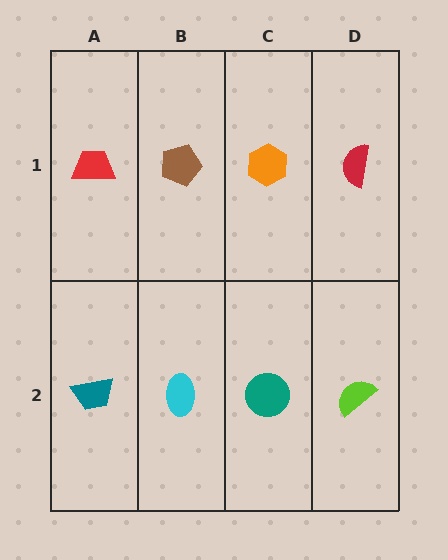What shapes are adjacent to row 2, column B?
A brown pentagon (row 1, column B), a teal trapezoid (row 2, column A), a teal circle (row 2, column C).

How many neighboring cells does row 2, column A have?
2.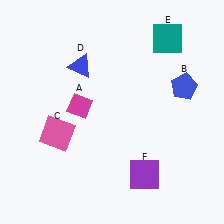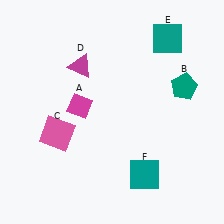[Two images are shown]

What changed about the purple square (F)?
In Image 1, F is purple. In Image 2, it changed to teal.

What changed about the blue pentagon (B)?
In Image 1, B is blue. In Image 2, it changed to teal.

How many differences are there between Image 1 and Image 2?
There are 3 differences between the two images.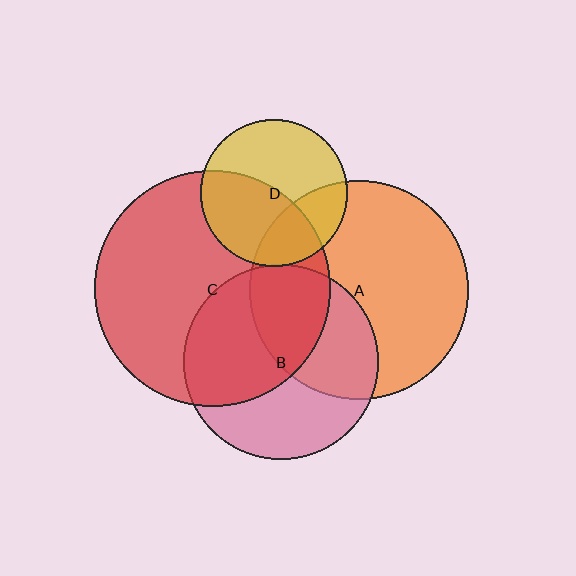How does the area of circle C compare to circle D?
Approximately 2.6 times.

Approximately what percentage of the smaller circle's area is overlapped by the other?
Approximately 30%.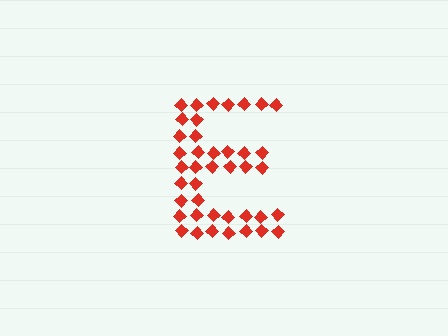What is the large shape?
The large shape is the letter E.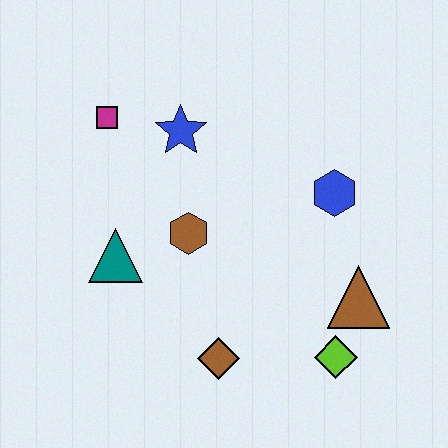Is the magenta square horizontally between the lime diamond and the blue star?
No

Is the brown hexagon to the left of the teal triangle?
No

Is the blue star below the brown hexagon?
No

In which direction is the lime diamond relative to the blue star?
The lime diamond is below the blue star.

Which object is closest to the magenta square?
The blue star is closest to the magenta square.